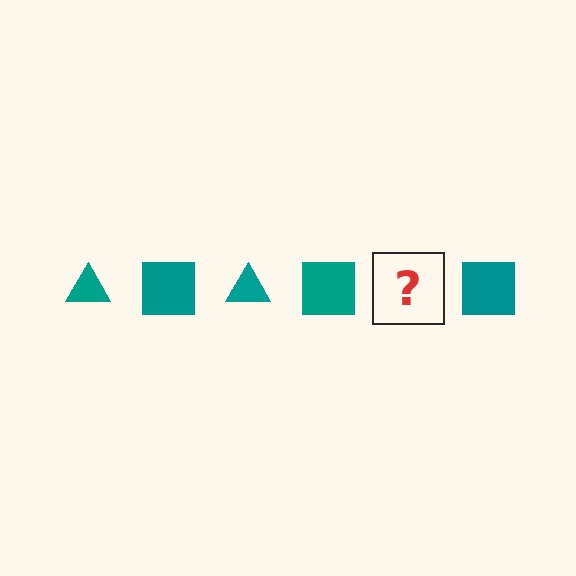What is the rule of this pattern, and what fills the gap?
The rule is that the pattern cycles through triangle, square shapes in teal. The gap should be filled with a teal triangle.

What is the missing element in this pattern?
The missing element is a teal triangle.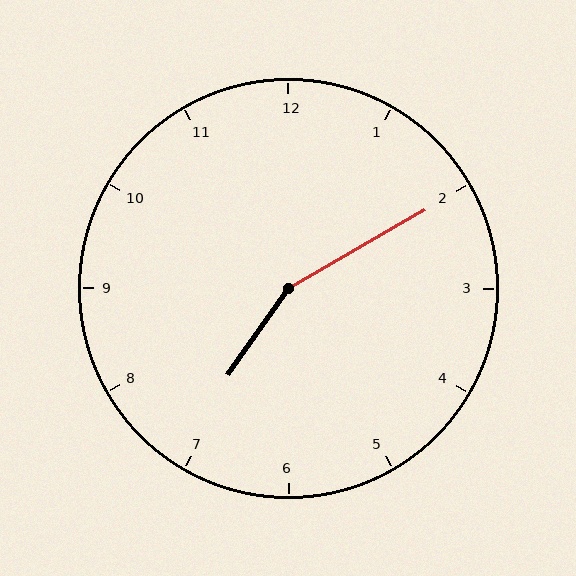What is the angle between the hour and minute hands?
Approximately 155 degrees.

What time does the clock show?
7:10.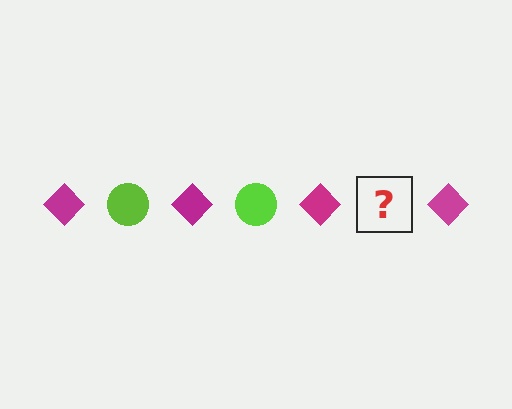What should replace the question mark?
The question mark should be replaced with a lime circle.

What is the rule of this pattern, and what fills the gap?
The rule is that the pattern alternates between magenta diamond and lime circle. The gap should be filled with a lime circle.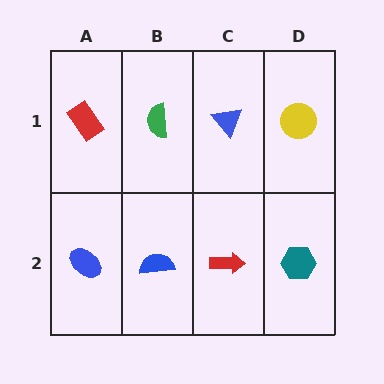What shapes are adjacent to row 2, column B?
A green semicircle (row 1, column B), a blue ellipse (row 2, column A), a red arrow (row 2, column C).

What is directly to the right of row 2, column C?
A teal hexagon.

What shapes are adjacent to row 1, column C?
A red arrow (row 2, column C), a green semicircle (row 1, column B), a yellow circle (row 1, column D).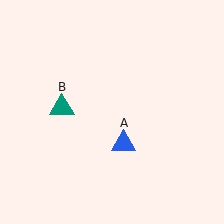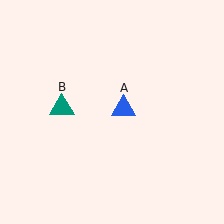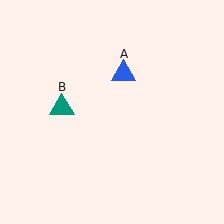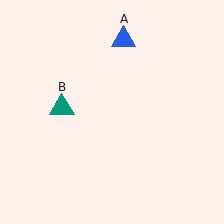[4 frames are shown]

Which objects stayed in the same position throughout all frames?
Teal triangle (object B) remained stationary.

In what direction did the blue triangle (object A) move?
The blue triangle (object A) moved up.